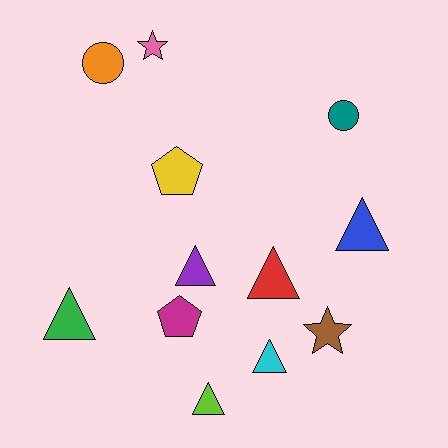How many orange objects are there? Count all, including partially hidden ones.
There is 1 orange object.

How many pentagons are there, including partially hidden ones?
There are 2 pentagons.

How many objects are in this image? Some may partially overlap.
There are 12 objects.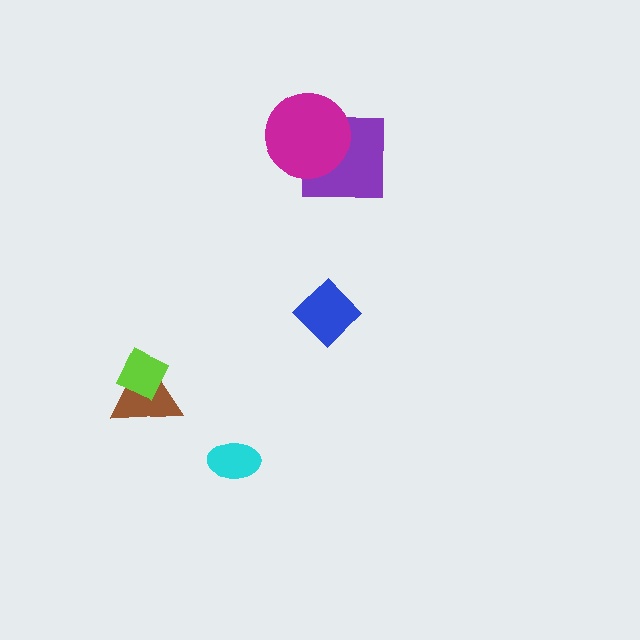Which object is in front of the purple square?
The magenta circle is in front of the purple square.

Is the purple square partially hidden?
Yes, it is partially covered by another shape.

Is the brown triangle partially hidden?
Yes, it is partially covered by another shape.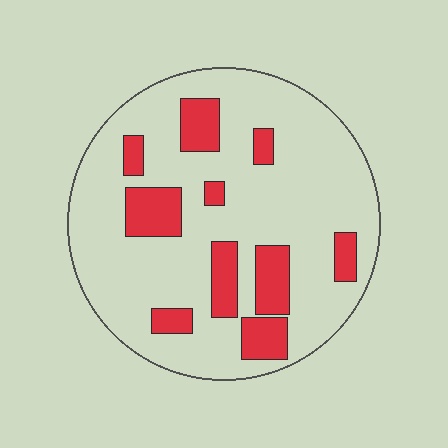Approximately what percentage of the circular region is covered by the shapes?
Approximately 20%.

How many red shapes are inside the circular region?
10.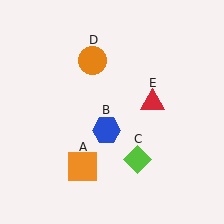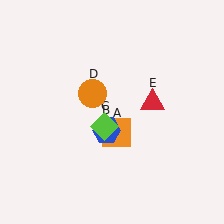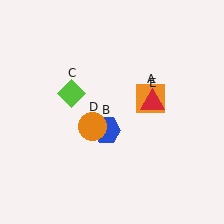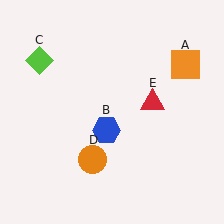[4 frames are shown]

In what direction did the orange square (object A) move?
The orange square (object A) moved up and to the right.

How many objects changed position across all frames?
3 objects changed position: orange square (object A), lime diamond (object C), orange circle (object D).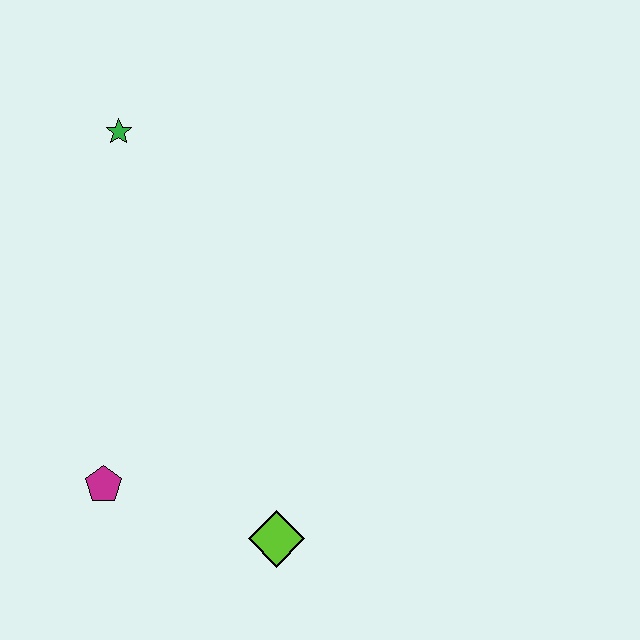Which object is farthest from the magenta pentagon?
The green star is farthest from the magenta pentagon.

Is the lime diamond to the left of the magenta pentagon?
No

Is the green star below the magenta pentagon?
No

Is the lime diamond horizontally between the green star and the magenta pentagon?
No